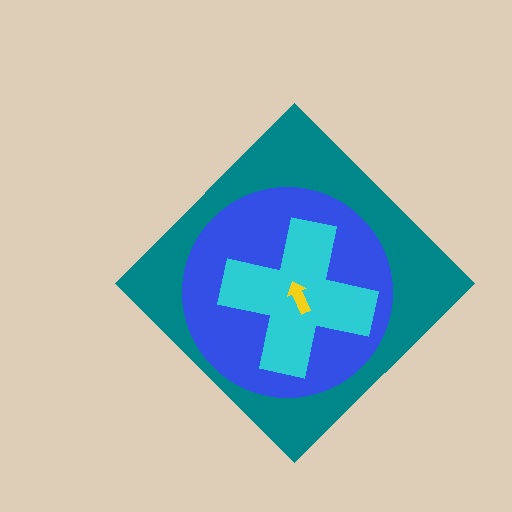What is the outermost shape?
The teal diamond.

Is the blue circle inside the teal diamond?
Yes.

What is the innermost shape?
The yellow arrow.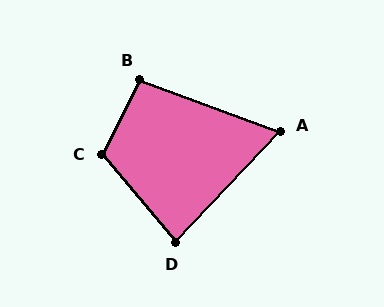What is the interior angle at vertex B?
Approximately 97 degrees (obtuse).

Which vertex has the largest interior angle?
C, at approximately 113 degrees.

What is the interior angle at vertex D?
Approximately 83 degrees (acute).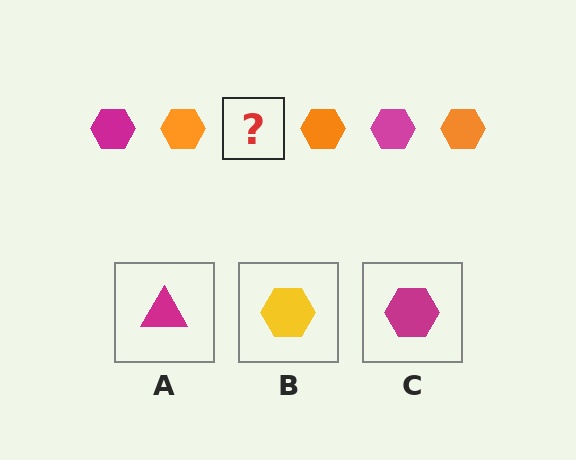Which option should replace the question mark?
Option C.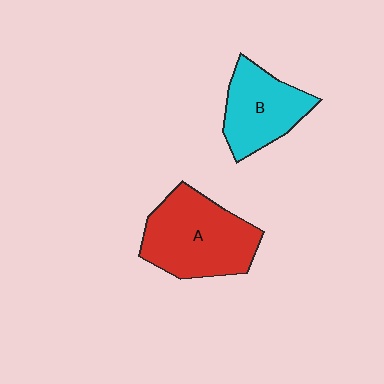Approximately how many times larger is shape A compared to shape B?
Approximately 1.4 times.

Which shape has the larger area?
Shape A (red).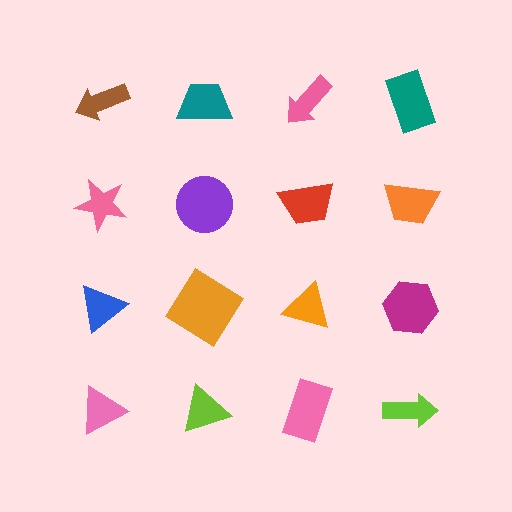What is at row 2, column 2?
A purple circle.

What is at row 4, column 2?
A lime triangle.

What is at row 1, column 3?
A pink arrow.